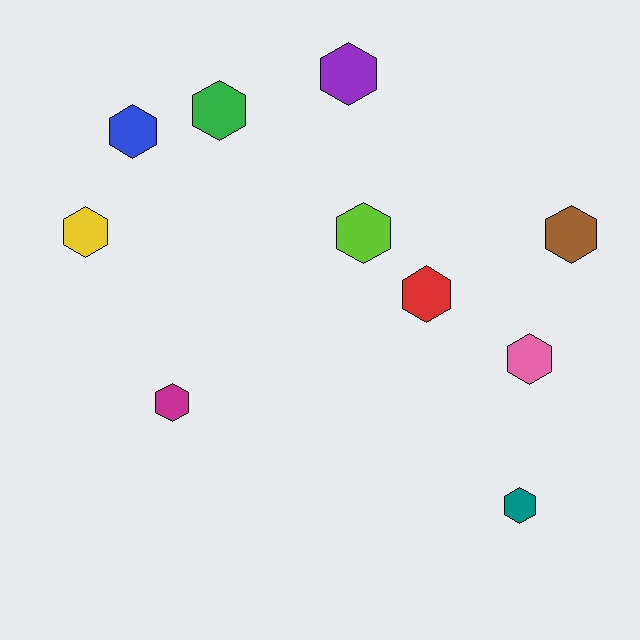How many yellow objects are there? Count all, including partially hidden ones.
There is 1 yellow object.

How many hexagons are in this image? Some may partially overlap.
There are 10 hexagons.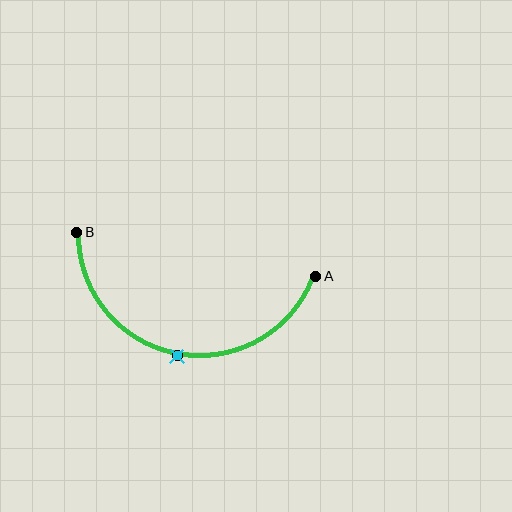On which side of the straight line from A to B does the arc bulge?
The arc bulges below the straight line connecting A and B.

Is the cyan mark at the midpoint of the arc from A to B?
Yes. The cyan mark lies on the arc at equal arc-length from both A and B — it is the arc midpoint.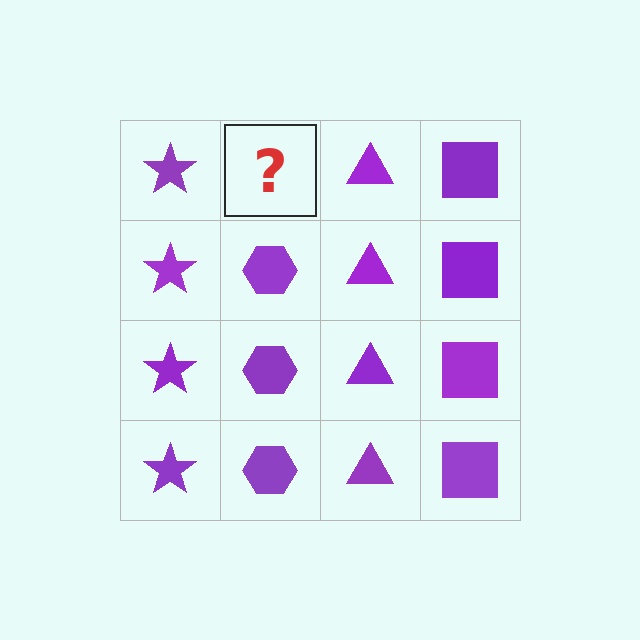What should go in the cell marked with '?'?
The missing cell should contain a purple hexagon.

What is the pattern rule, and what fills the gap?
The rule is that each column has a consistent shape. The gap should be filled with a purple hexagon.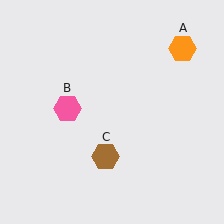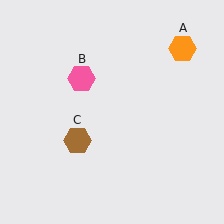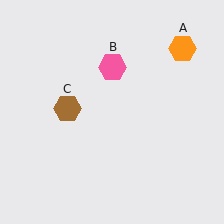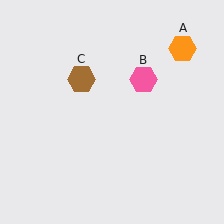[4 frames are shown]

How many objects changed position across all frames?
2 objects changed position: pink hexagon (object B), brown hexagon (object C).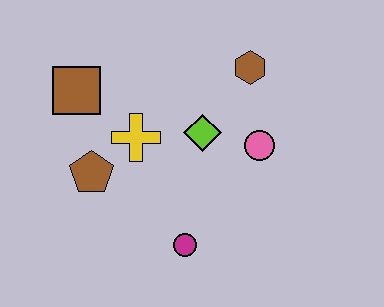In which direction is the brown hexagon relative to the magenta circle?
The brown hexagon is above the magenta circle.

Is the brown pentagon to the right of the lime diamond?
No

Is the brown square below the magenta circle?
No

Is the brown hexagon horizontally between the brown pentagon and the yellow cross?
No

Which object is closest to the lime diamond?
The pink circle is closest to the lime diamond.